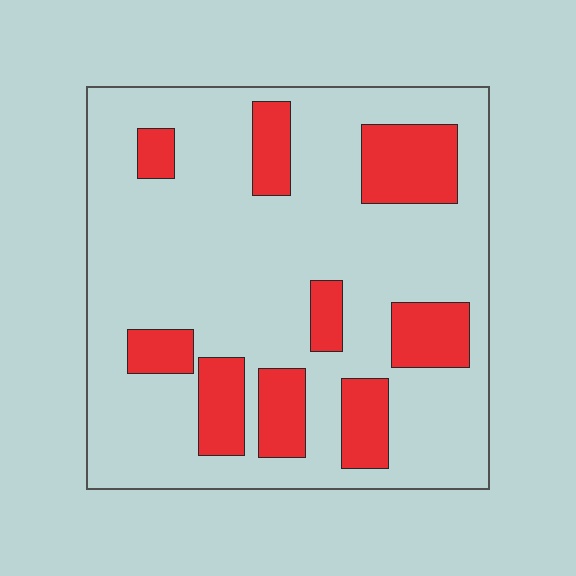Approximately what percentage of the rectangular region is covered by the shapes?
Approximately 25%.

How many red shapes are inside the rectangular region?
9.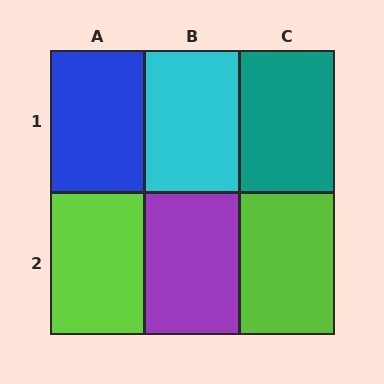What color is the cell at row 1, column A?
Blue.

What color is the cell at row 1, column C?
Teal.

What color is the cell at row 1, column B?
Cyan.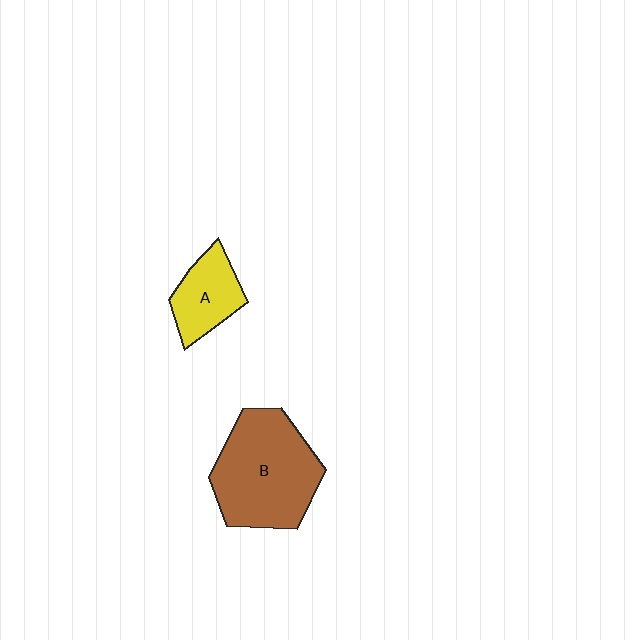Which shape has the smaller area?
Shape A (yellow).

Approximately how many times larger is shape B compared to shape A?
Approximately 2.2 times.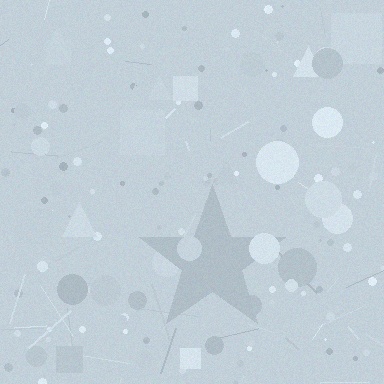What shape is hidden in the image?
A star is hidden in the image.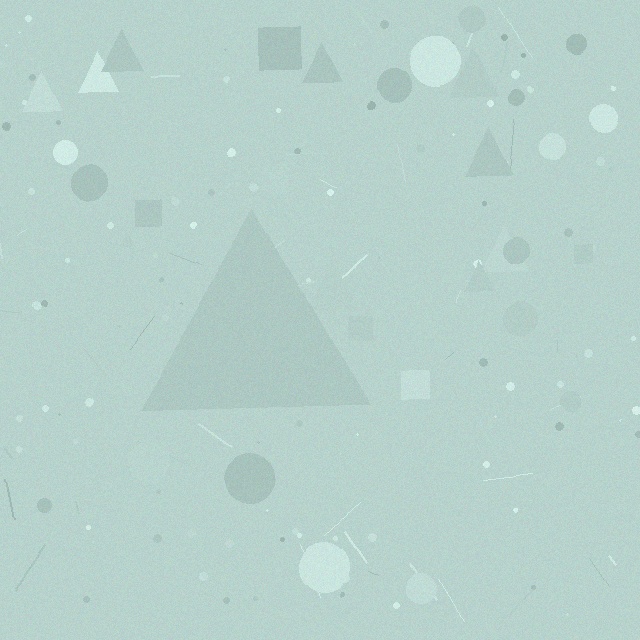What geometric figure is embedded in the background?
A triangle is embedded in the background.